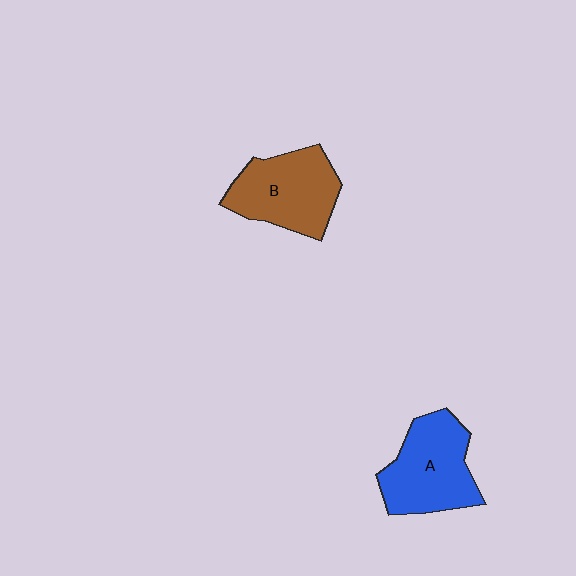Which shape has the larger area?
Shape A (blue).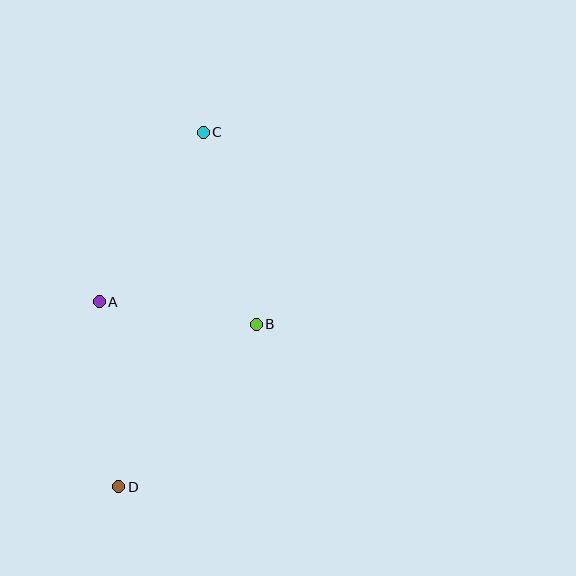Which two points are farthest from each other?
Points C and D are farthest from each other.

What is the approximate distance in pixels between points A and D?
The distance between A and D is approximately 186 pixels.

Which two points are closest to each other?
Points A and B are closest to each other.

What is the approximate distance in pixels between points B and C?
The distance between B and C is approximately 199 pixels.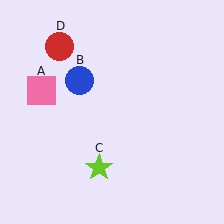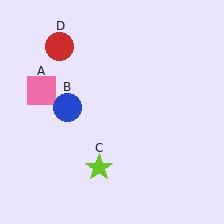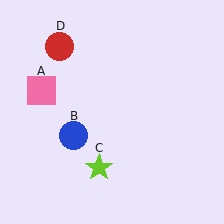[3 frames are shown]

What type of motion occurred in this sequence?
The blue circle (object B) rotated counterclockwise around the center of the scene.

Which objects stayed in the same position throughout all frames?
Pink square (object A) and lime star (object C) and red circle (object D) remained stationary.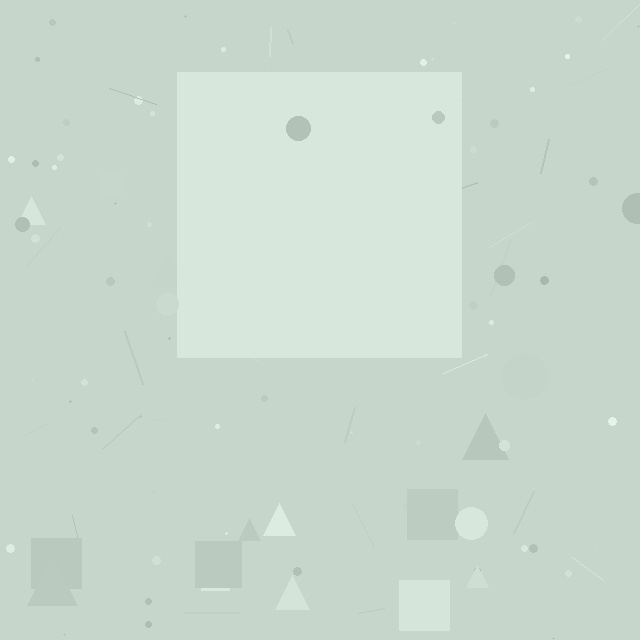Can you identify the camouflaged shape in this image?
The camouflaged shape is a square.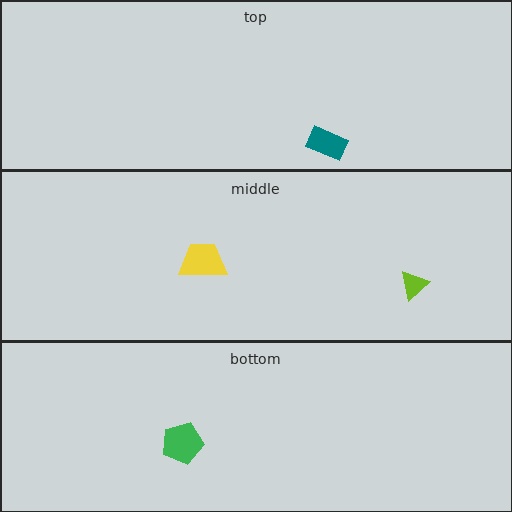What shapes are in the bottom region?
The green pentagon.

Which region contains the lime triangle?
The middle region.